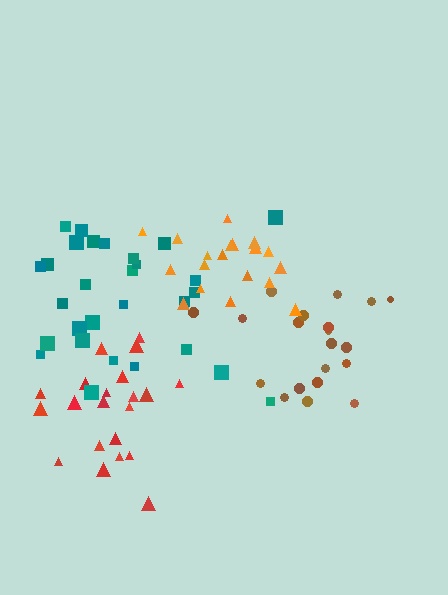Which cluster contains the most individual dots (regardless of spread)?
Teal (30).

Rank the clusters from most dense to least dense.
orange, red, brown, teal.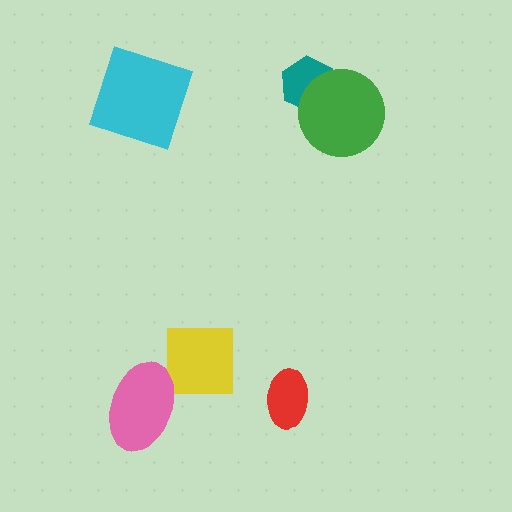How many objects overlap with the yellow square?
0 objects overlap with the yellow square.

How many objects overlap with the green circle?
1 object overlaps with the green circle.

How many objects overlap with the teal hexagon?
1 object overlaps with the teal hexagon.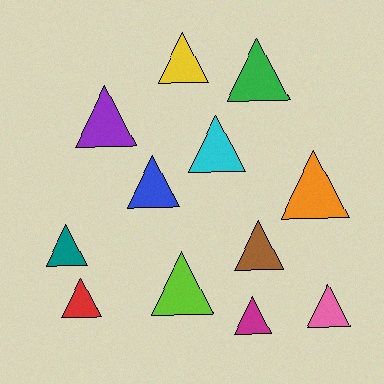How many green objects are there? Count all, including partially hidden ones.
There is 1 green object.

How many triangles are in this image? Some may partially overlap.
There are 12 triangles.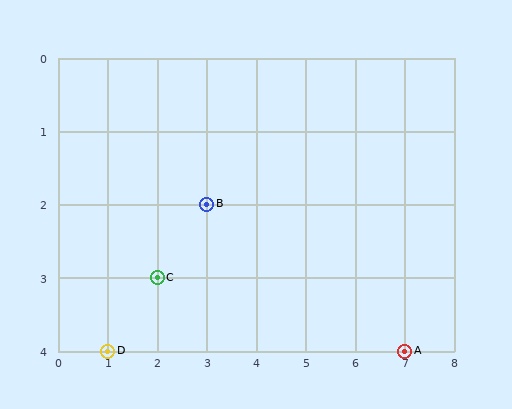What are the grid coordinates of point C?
Point C is at grid coordinates (2, 3).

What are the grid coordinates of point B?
Point B is at grid coordinates (3, 2).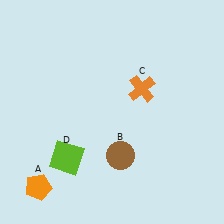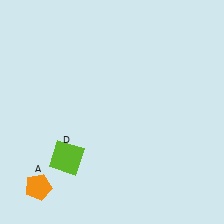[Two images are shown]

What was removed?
The brown circle (B), the orange cross (C) were removed in Image 2.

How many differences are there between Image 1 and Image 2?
There are 2 differences between the two images.